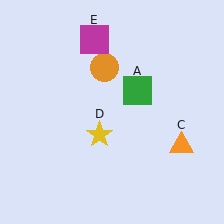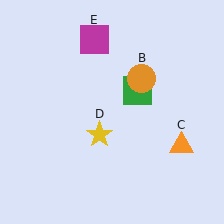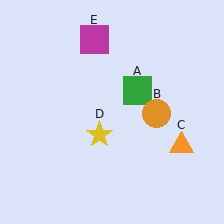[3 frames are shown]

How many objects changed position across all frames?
1 object changed position: orange circle (object B).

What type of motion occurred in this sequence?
The orange circle (object B) rotated clockwise around the center of the scene.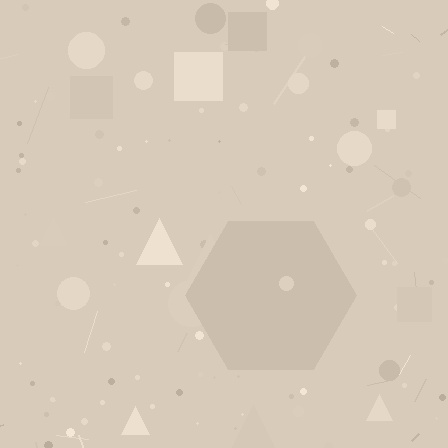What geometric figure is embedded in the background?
A hexagon is embedded in the background.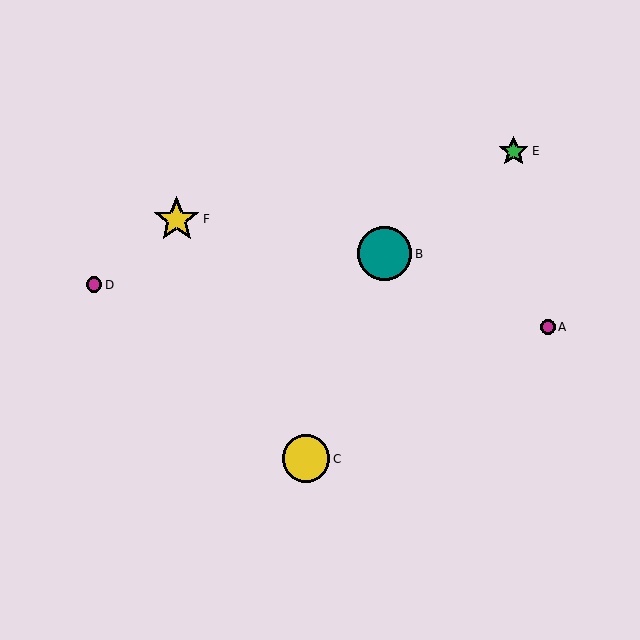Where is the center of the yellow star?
The center of the yellow star is at (177, 219).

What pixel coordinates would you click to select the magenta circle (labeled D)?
Click at (94, 285) to select the magenta circle D.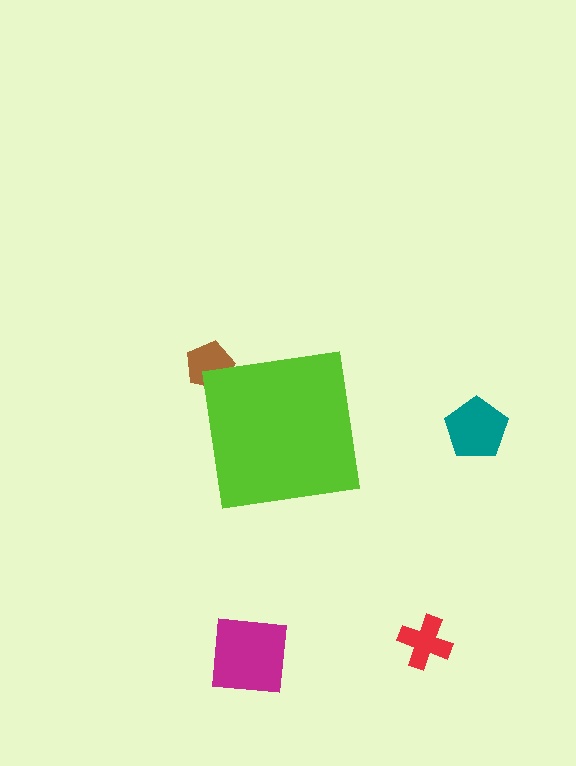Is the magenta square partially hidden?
No, the magenta square is fully visible.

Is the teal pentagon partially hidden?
No, the teal pentagon is fully visible.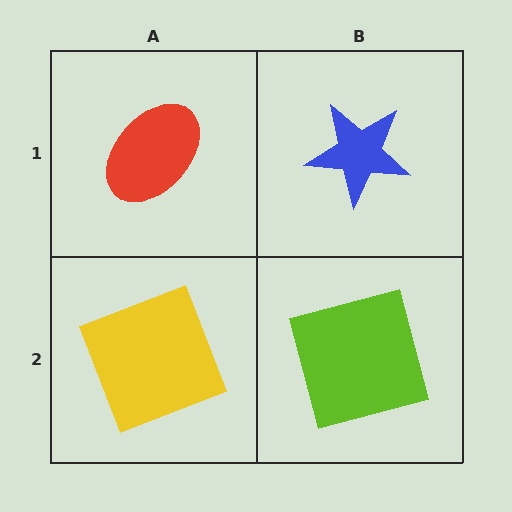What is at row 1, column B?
A blue star.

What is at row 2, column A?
A yellow square.